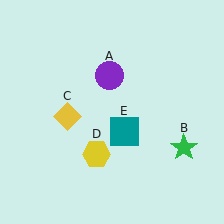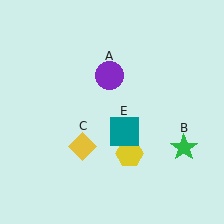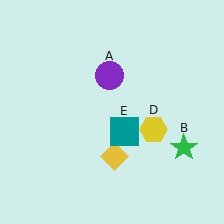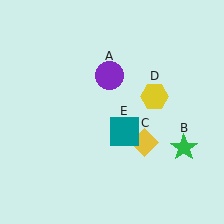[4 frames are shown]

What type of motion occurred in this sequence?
The yellow diamond (object C), yellow hexagon (object D) rotated counterclockwise around the center of the scene.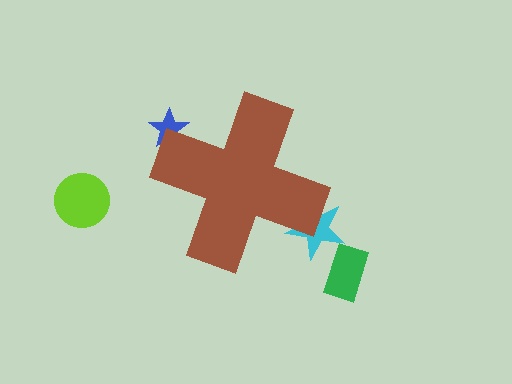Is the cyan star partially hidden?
Yes, the cyan star is partially hidden behind the brown cross.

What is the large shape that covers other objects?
A brown cross.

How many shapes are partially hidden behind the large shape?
2 shapes are partially hidden.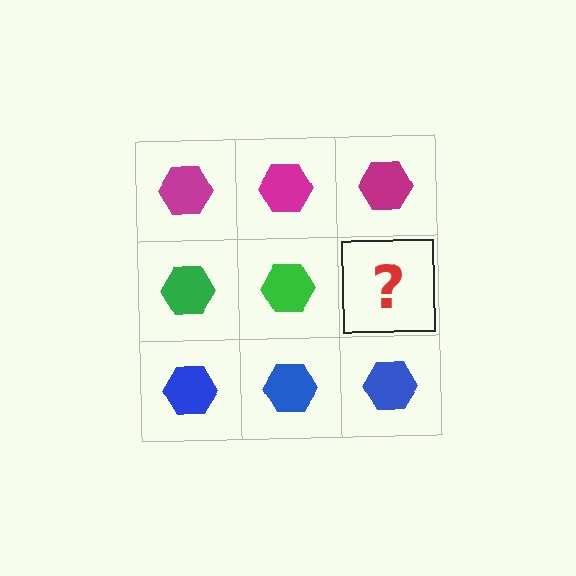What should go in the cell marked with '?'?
The missing cell should contain a green hexagon.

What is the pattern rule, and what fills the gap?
The rule is that each row has a consistent color. The gap should be filled with a green hexagon.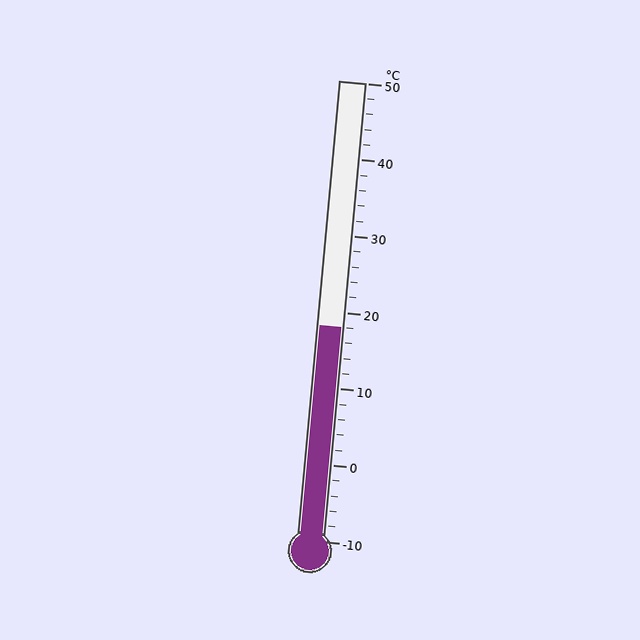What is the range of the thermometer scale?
The thermometer scale ranges from -10°C to 50°C.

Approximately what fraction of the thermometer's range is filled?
The thermometer is filled to approximately 45% of its range.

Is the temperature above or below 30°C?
The temperature is below 30°C.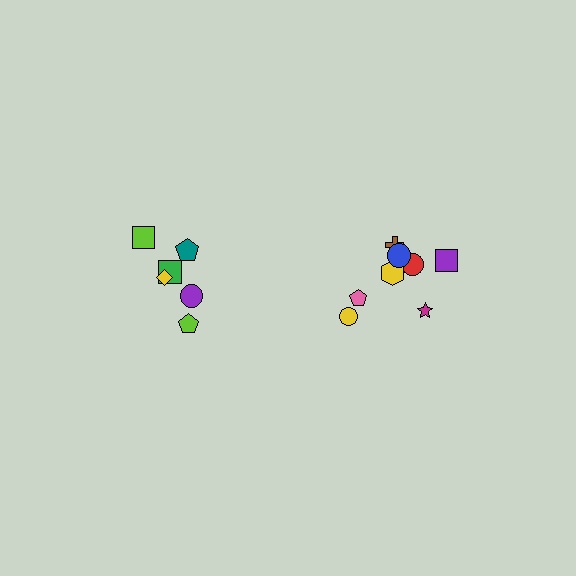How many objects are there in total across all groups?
There are 14 objects.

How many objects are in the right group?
There are 8 objects.